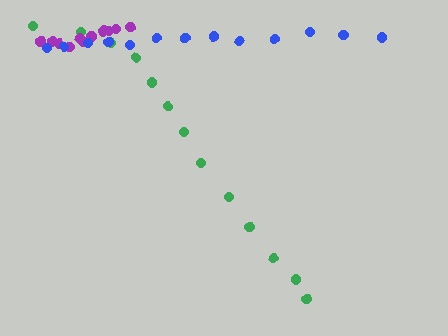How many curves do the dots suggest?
There are 3 distinct paths.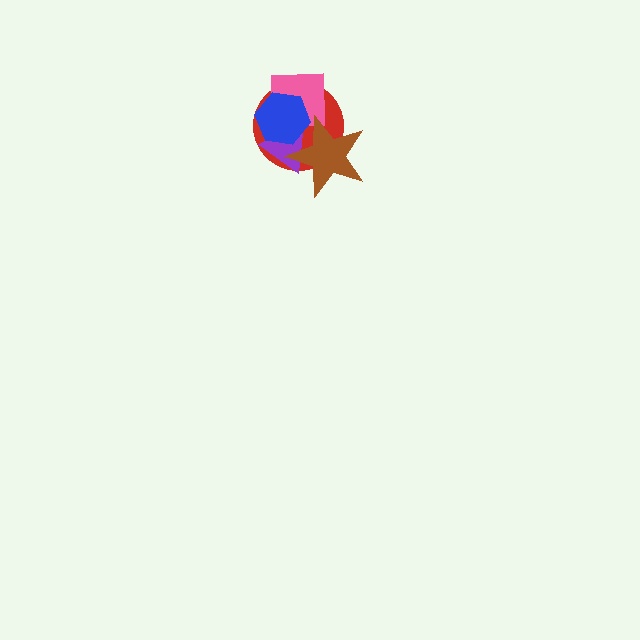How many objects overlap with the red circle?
4 objects overlap with the red circle.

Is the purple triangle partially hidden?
Yes, it is partially covered by another shape.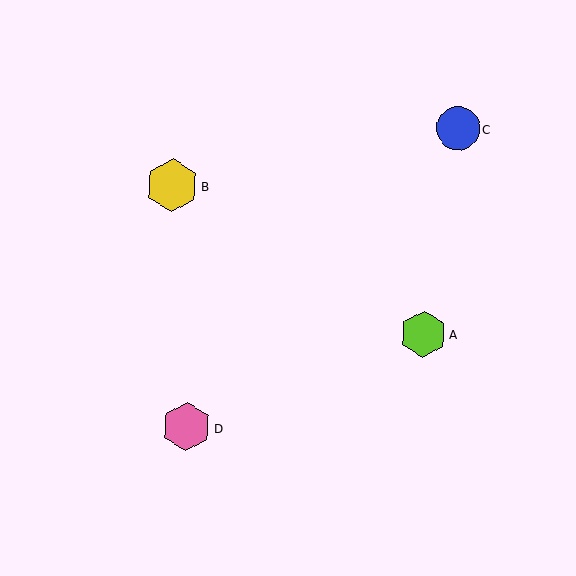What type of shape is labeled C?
Shape C is a blue circle.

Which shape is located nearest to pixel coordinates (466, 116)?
The blue circle (labeled C) at (458, 128) is nearest to that location.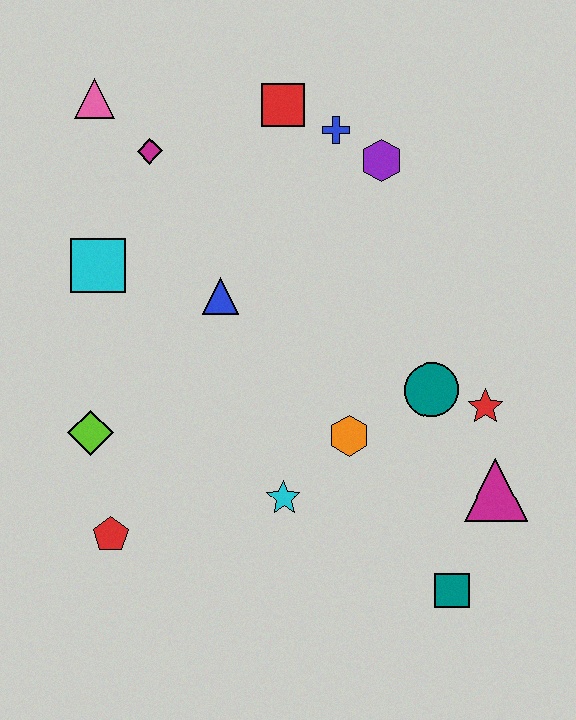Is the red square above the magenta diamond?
Yes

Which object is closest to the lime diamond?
The red pentagon is closest to the lime diamond.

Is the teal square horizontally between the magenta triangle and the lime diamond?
Yes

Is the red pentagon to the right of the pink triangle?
Yes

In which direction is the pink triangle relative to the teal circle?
The pink triangle is to the left of the teal circle.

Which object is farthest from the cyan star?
The pink triangle is farthest from the cyan star.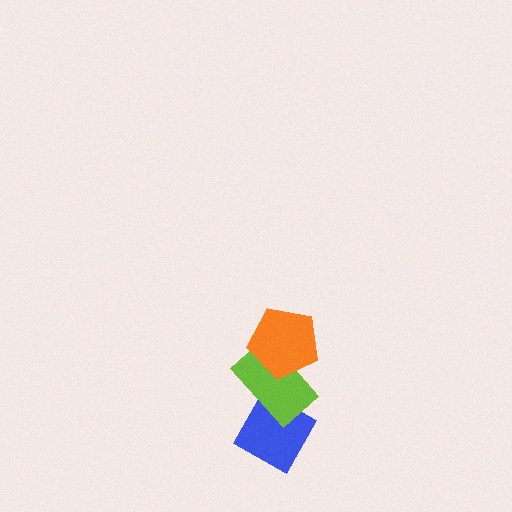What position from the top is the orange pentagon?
The orange pentagon is 1st from the top.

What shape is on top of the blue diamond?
The lime rectangle is on top of the blue diamond.